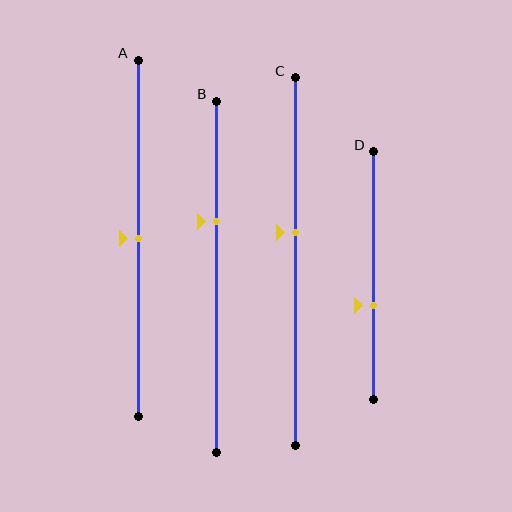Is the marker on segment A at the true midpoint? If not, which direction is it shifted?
Yes, the marker on segment A is at the true midpoint.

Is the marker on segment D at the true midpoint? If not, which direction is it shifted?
No, the marker on segment D is shifted downward by about 12% of the segment length.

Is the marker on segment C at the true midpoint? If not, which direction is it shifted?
No, the marker on segment C is shifted upward by about 8% of the segment length.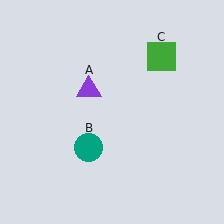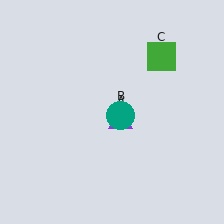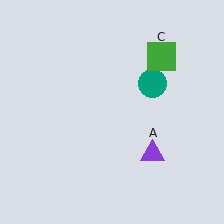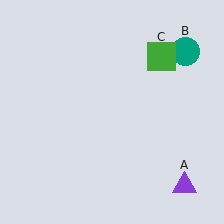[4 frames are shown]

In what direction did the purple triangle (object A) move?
The purple triangle (object A) moved down and to the right.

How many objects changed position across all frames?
2 objects changed position: purple triangle (object A), teal circle (object B).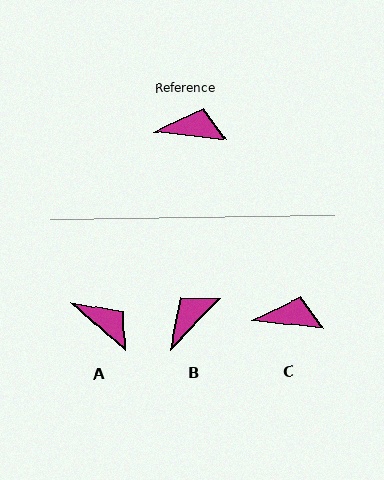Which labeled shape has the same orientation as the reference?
C.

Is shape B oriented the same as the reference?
No, it is off by about 53 degrees.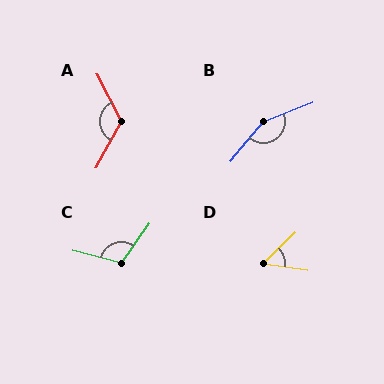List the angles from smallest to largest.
D (53°), C (110°), A (124°), B (151°).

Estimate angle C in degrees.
Approximately 110 degrees.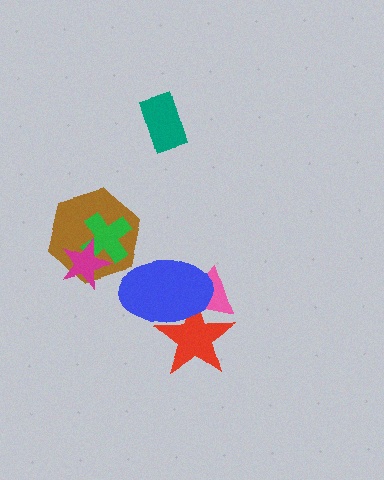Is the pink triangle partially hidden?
Yes, it is partially covered by another shape.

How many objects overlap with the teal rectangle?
0 objects overlap with the teal rectangle.